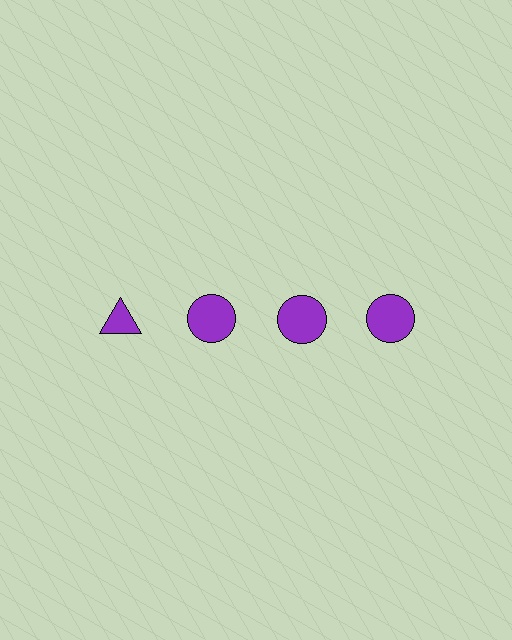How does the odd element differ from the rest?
It has a different shape: triangle instead of circle.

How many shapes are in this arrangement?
There are 4 shapes arranged in a grid pattern.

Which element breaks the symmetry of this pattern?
The purple triangle in the top row, leftmost column breaks the symmetry. All other shapes are purple circles.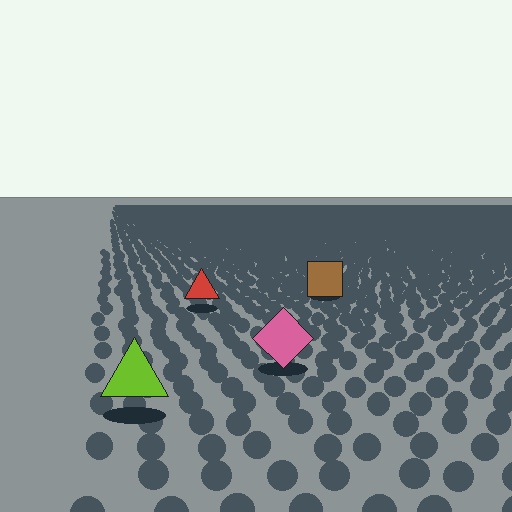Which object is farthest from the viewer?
The brown square is farthest from the viewer. It appears smaller and the ground texture around it is denser.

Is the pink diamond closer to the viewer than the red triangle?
Yes. The pink diamond is closer — you can tell from the texture gradient: the ground texture is coarser near it.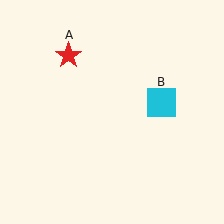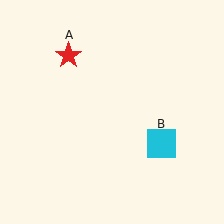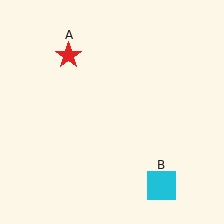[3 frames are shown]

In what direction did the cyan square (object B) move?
The cyan square (object B) moved down.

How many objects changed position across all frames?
1 object changed position: cyan square (object B).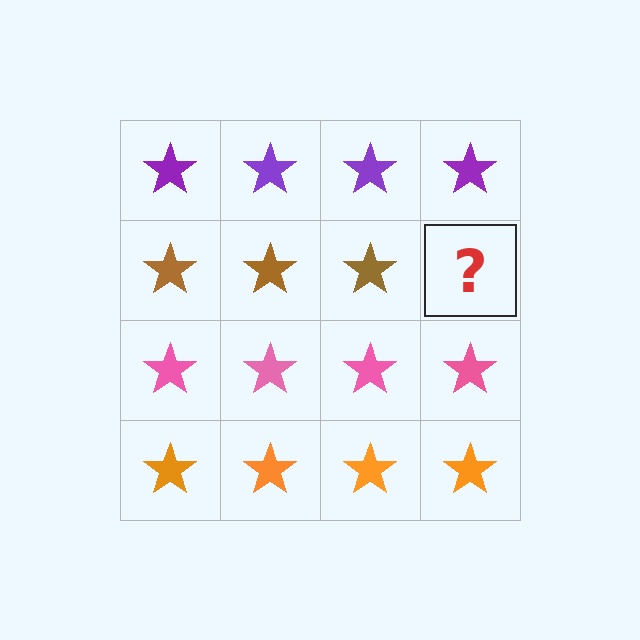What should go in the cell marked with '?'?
The missing cell should contain a brown star.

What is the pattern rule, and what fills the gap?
The rule is that each row has a consistent color. The gap should be filled with a brown star.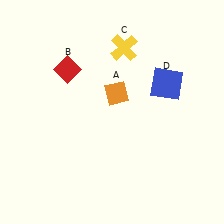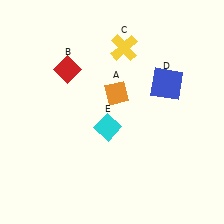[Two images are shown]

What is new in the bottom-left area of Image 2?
A cyan diamond (E) was added in the bottom-left area of Image 2.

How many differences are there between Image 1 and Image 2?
There is 1 difference between the two images.